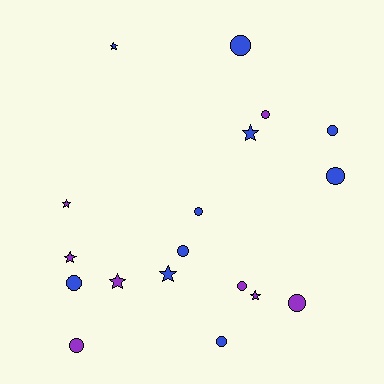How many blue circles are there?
There are 7 blue circles.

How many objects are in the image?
There are 18 objects.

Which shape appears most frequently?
Circle, with 11 objects.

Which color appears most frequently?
Blue, with 10 objects.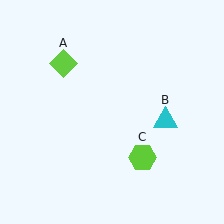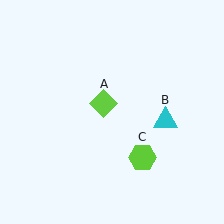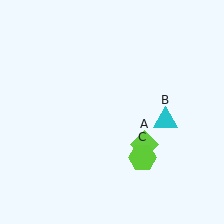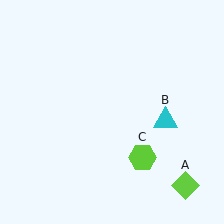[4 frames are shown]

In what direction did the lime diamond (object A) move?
The lime diamond (object A) moved down and to the right.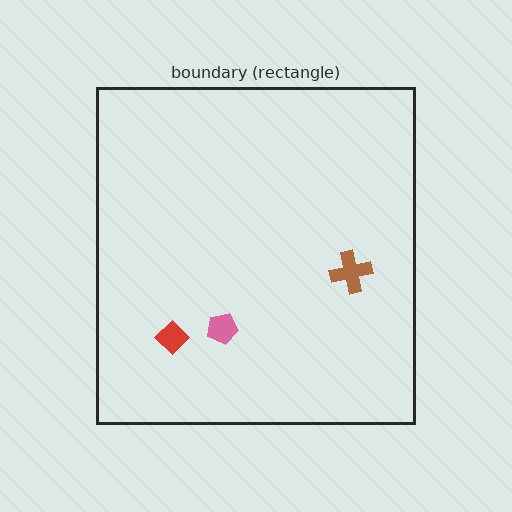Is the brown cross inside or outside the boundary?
Inside.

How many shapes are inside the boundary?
3 inside, 0 outside.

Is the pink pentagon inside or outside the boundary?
Inside.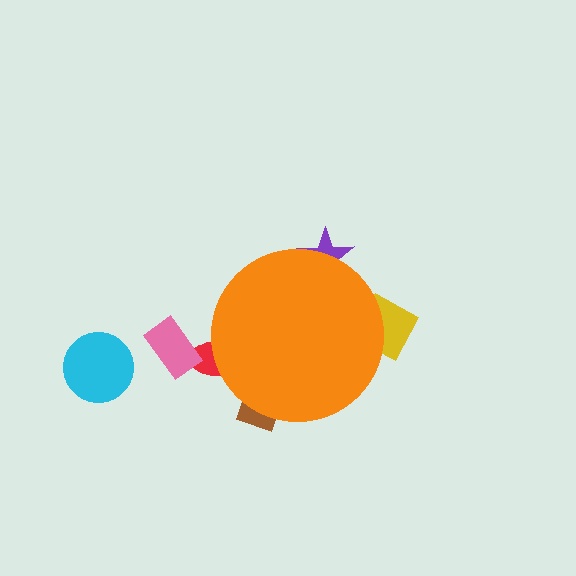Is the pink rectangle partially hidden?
No, the pink rectangle is fully visible.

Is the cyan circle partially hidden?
No, the cyan circle is fully visible.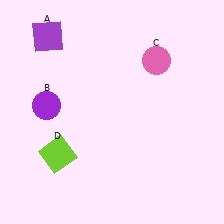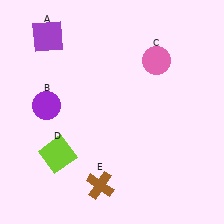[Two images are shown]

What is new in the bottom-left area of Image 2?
A brown cross (E) was added in the bottom-left area of Image 2.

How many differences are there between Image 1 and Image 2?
There is 1 difference between the two images.